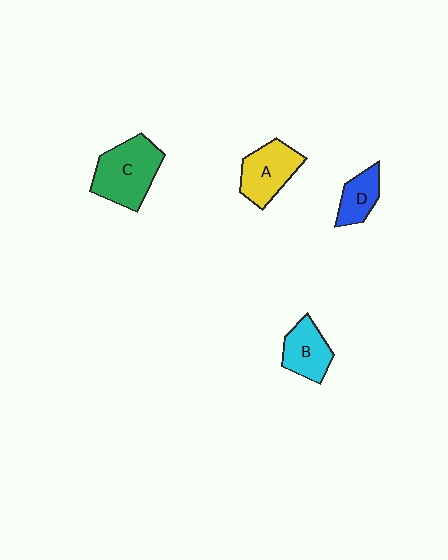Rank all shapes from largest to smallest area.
From largest to smallest: C (green), A (yellow), B (cyan), D (blue).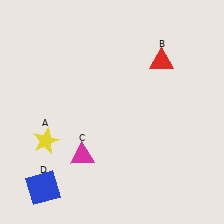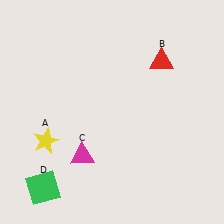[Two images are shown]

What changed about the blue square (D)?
In Image 1, D is blue. In Image 2, it changed to green.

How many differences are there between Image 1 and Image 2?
There is 1 difference between the two images.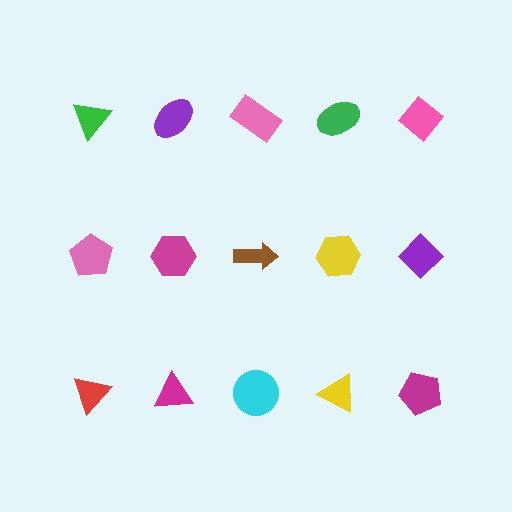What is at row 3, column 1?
A red triangle.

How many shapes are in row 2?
5 shapes.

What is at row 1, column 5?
A pink diamond.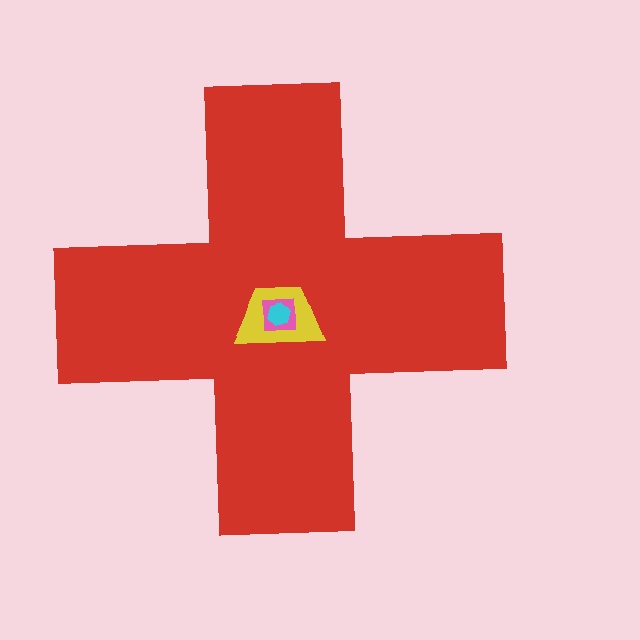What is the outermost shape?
The red cross.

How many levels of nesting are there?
4.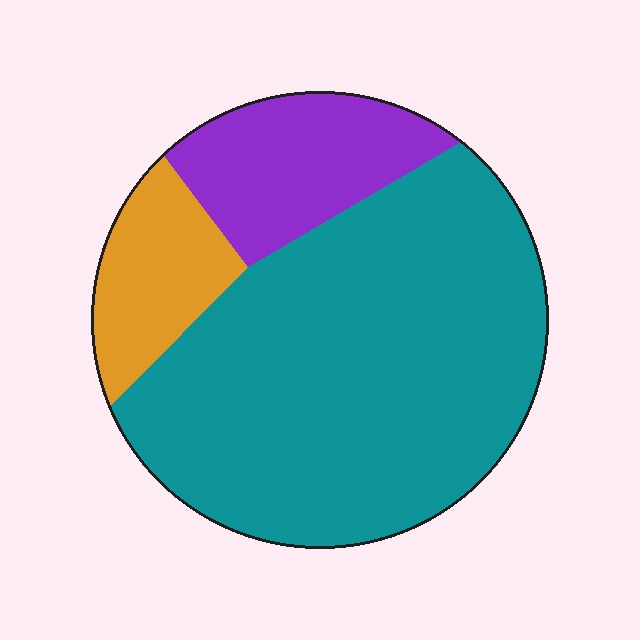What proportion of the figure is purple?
Purple covers around 20% of the figure.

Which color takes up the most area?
Teal, at roughly 70%.